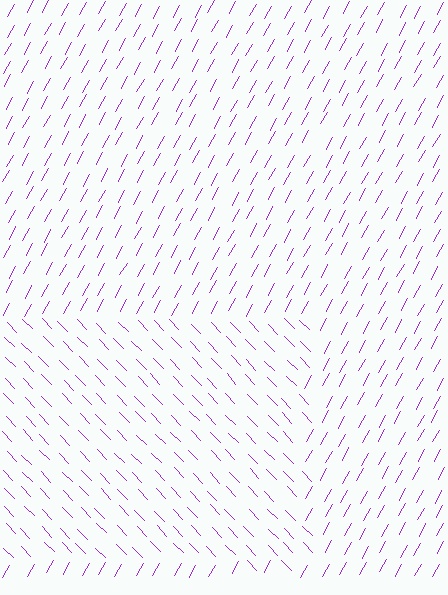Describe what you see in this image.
The image is filled with small purple line segments. A rectangle region in the image has lines oriented differently from the surrounding lines, creating a visible texture boundary.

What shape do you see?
I see a rectangle.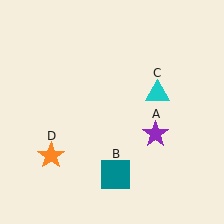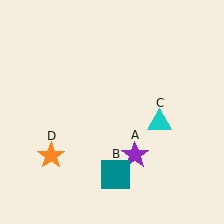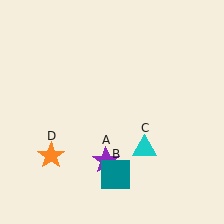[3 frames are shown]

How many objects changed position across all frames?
2 objects changed position: purple star (object A), cyan triangle (object C).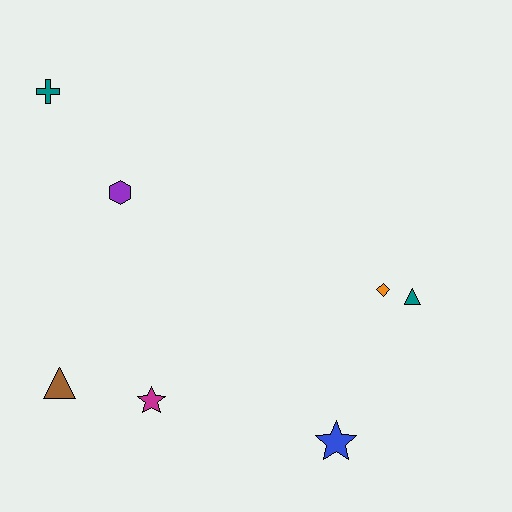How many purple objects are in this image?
There is 1 purple object.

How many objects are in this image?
There are 7 objects.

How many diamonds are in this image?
There is 1 diamond.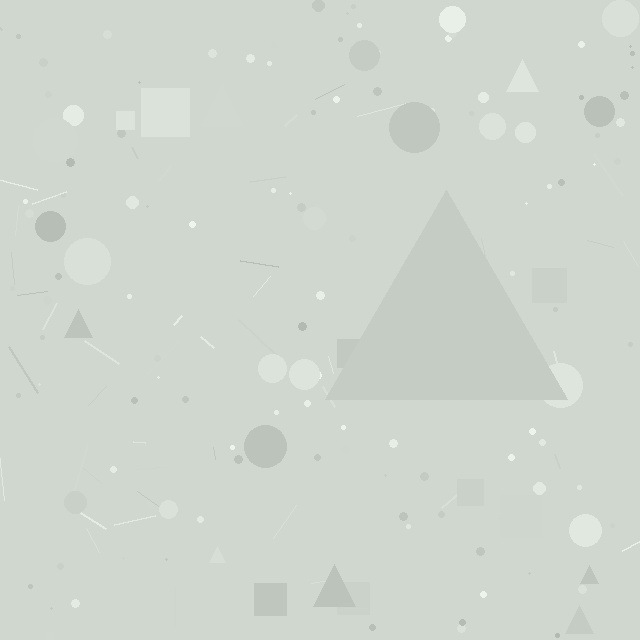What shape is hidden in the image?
A triangle is hidden in the image.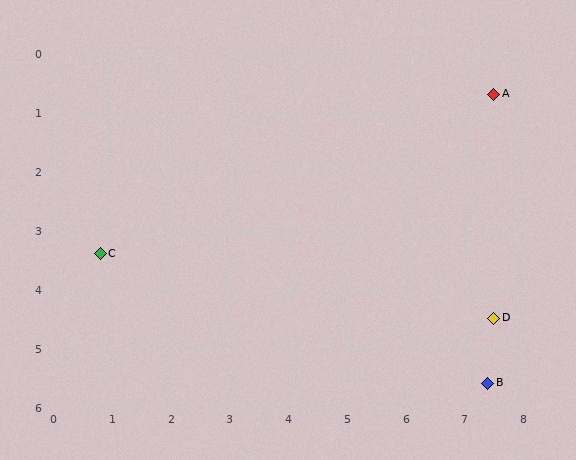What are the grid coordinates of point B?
Point B is at approximately (7.4, 5.6).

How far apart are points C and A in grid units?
Points C and A are about 7.2 grid units apart.